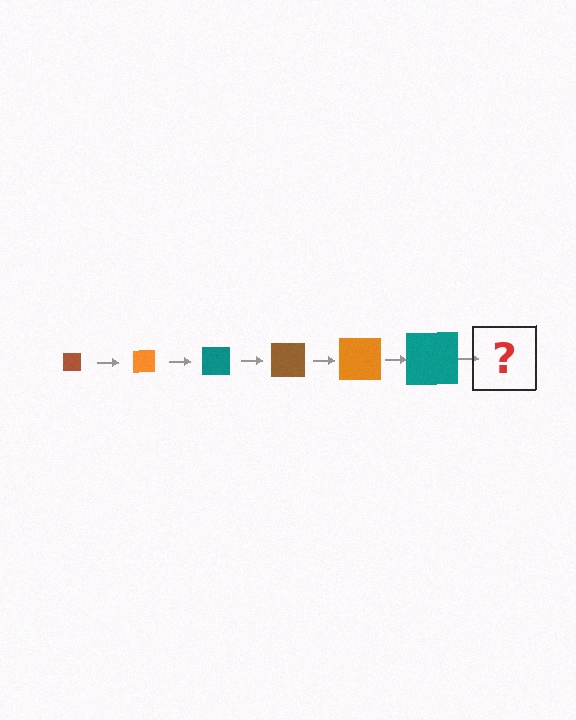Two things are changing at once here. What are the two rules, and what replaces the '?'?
The two rules are that the square grows larger each step and the color cycles through brown, orange, and teal. The '?' should be a brown square, larger than the previous one.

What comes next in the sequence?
The next element should be a brown square, larger than the previous one.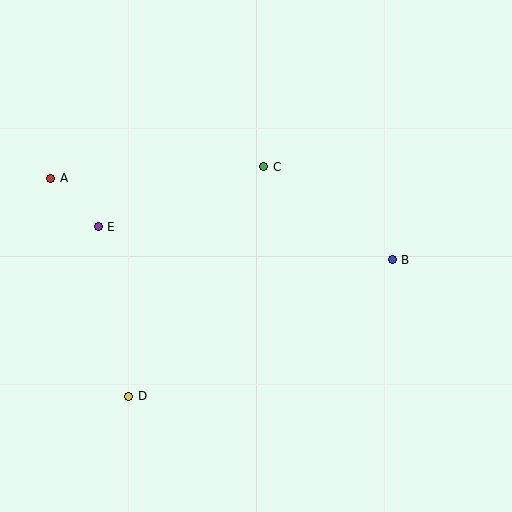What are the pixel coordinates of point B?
Point B is at (392, 260).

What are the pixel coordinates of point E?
Point E is at (98, 227).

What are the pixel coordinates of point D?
Point D is at (129, 396).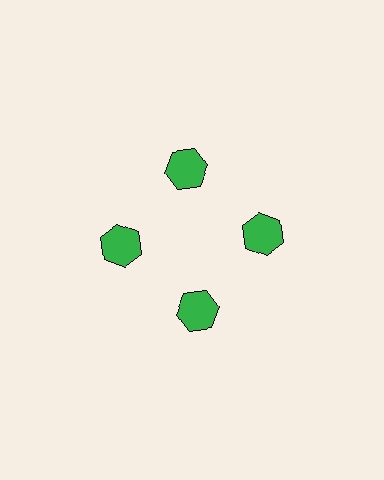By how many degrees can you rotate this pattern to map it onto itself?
The pattern maps onto itself every 90 degrees of rotation.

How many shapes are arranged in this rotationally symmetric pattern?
There are 4 shapes, arranged in 4 groups of 1.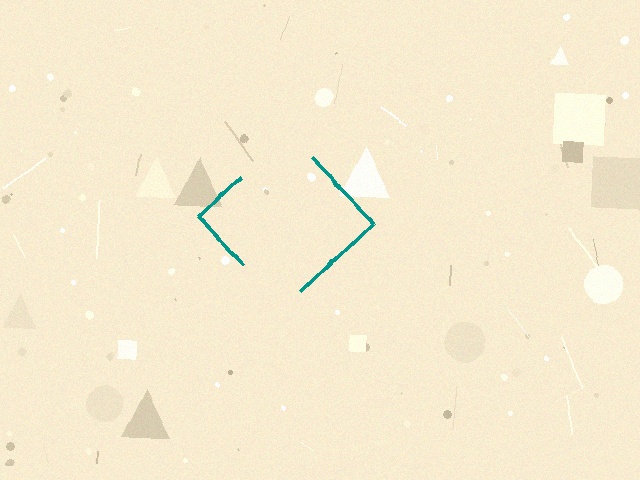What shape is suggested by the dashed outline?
The dashed outline suggests a diamond.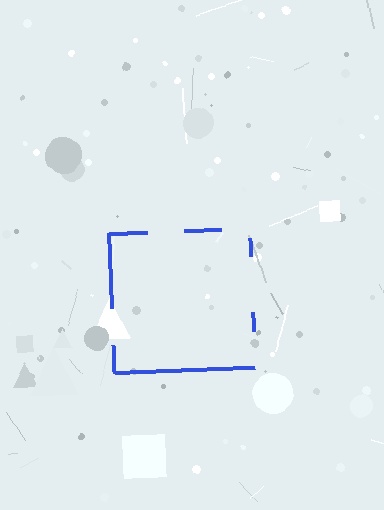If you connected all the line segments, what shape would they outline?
They would outline a square.